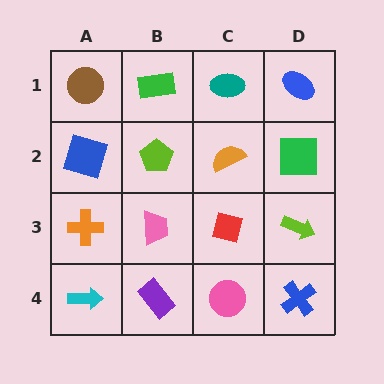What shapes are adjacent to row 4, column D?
A lime arrow (row 3, column D), a pink circle (row 4, column C).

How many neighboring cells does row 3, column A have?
3.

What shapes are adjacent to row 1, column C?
An orange semicircle (row 2, column C), a green rectangle (row 1, column B), a blue ellipse (row 1, column D).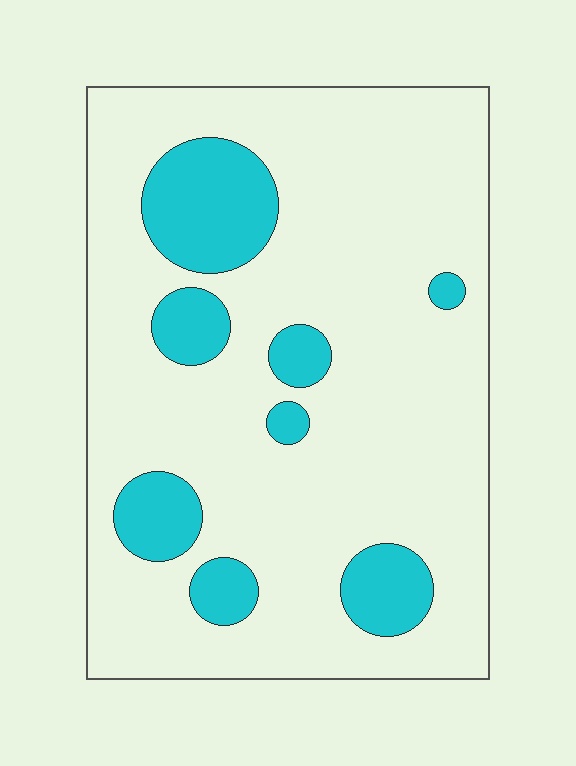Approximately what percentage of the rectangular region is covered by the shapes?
Approximately 20%.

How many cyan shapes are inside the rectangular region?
8.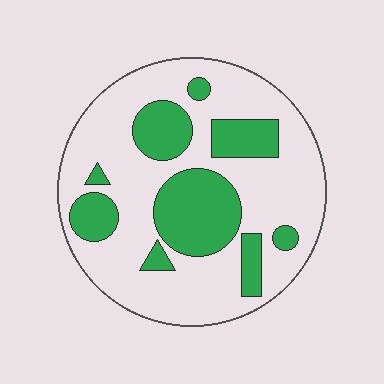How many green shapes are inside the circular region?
9.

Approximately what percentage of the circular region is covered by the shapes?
Approximately 30%.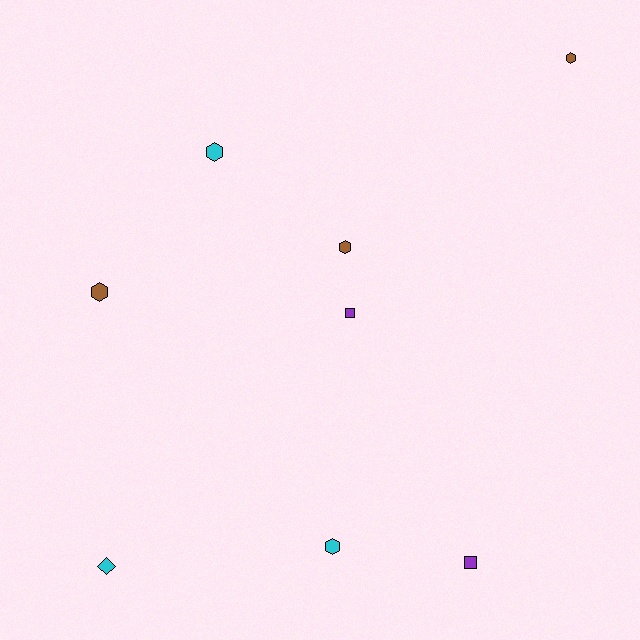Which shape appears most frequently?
Hexagon, with 5 objects.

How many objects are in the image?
There are 8 objects.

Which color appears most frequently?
Brown, with 3 objects.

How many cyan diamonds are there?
There is 1 cyan diamond.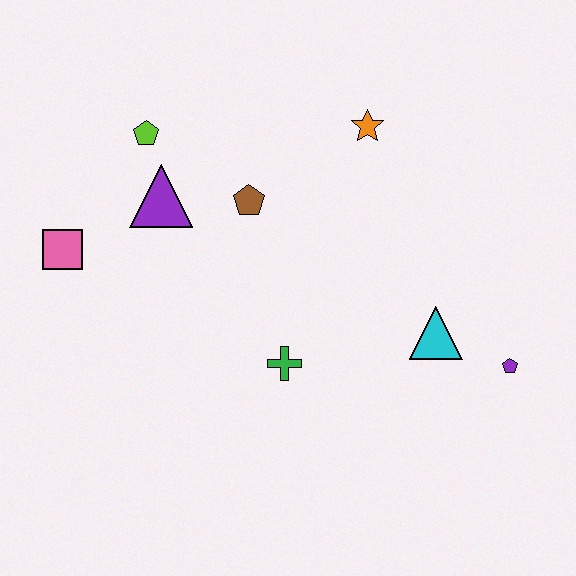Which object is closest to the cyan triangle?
The purple pentagon is closest to the cyan triangle.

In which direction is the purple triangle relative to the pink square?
The purple triangle is to the right of the pink square.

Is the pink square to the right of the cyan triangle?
No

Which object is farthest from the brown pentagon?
The purple pentagon is farthest from the brown pentagon.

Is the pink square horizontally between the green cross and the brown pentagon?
No